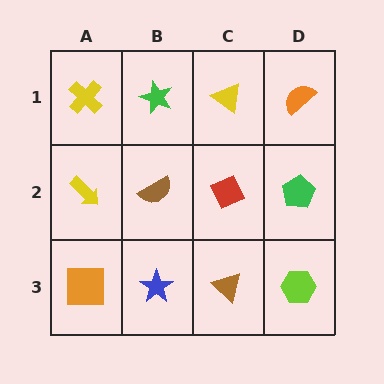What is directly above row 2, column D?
An orange semicircle.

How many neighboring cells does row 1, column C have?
3.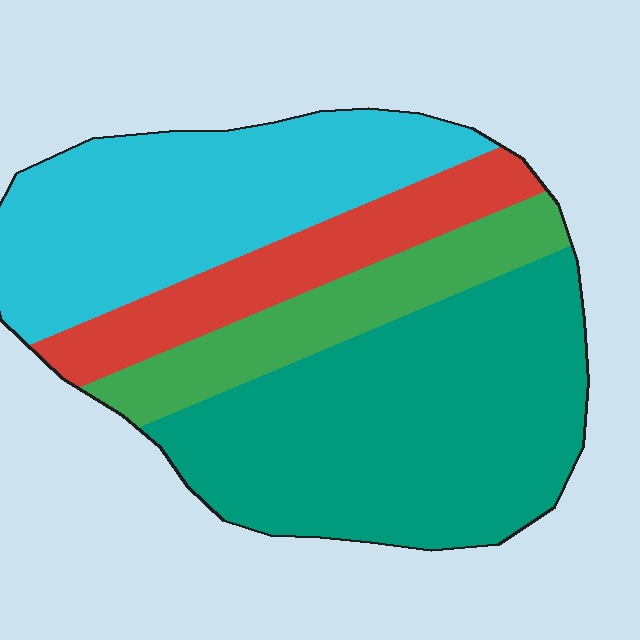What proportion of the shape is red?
Red covers 15% of the shape.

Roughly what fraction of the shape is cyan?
Cyan covers about 30% of the shape.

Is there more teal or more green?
Teal.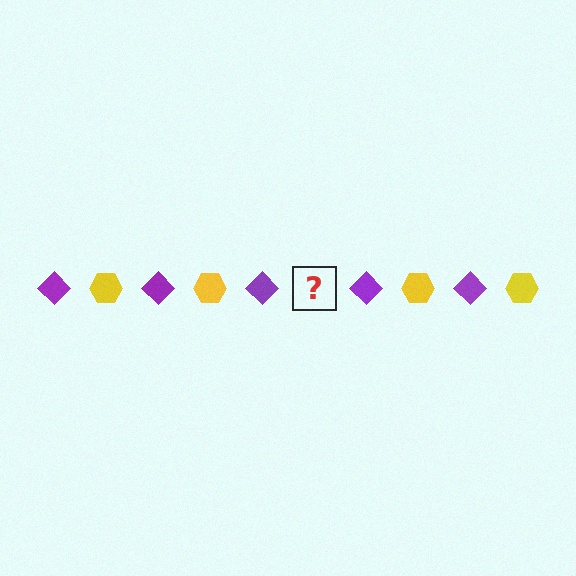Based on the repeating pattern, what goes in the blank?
The blank should be a yellow hexagon.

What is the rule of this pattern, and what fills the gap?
The rule is that the pattern alternates between purple diamond and yellow hexagon. The gap should be filled with a yellow hexagon.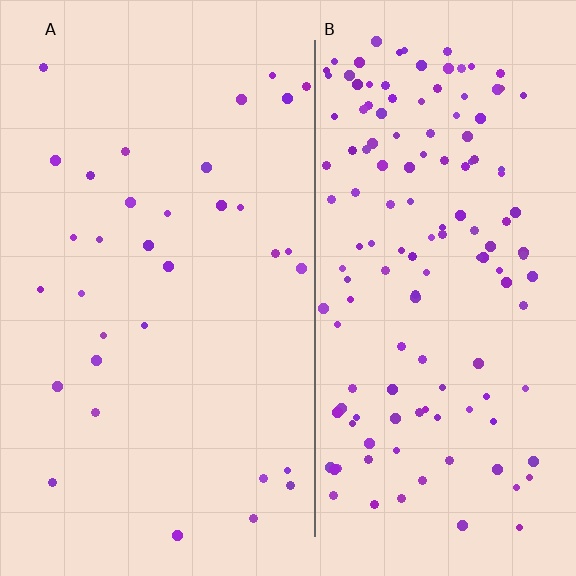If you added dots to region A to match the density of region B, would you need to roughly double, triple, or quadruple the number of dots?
Approximately quadruple.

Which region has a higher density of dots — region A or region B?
B (the right).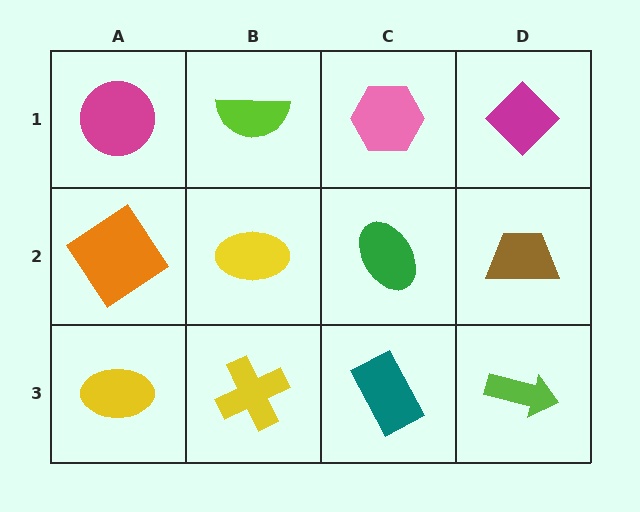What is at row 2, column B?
A yellow ellipse.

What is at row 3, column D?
A lime arrow.